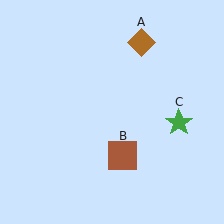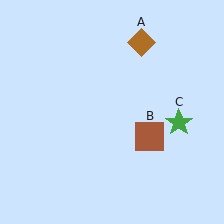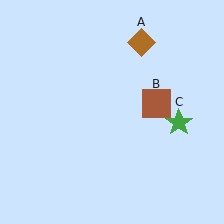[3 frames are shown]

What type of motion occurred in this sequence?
The brown square (object B) rotated counterclockwise around the center of the scene.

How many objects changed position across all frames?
1 object changed position: brown square (object B).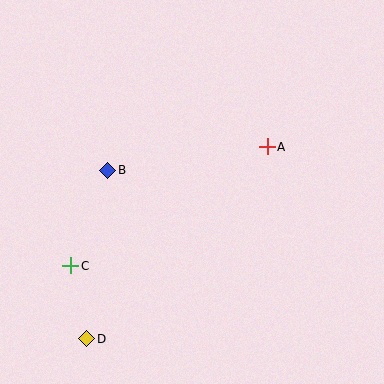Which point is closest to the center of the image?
Point B at (108, 170) is closest to the center.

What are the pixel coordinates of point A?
Point A is at (267, 147).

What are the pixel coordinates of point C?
Point C is at (71, 266).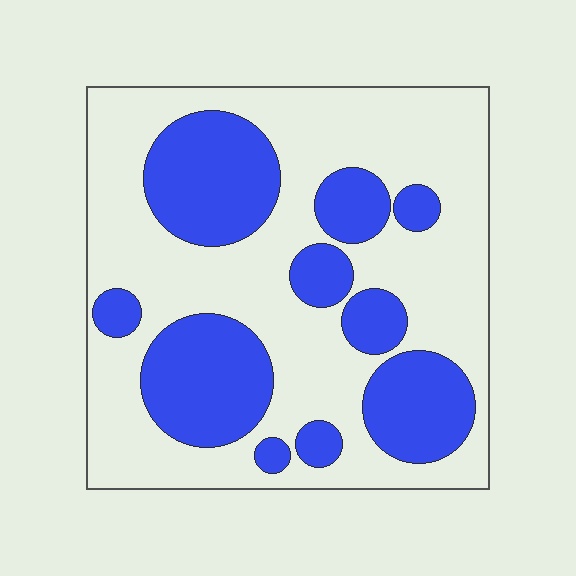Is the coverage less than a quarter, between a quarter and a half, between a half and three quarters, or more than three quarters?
Between a quarter and a half.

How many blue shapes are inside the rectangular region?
10.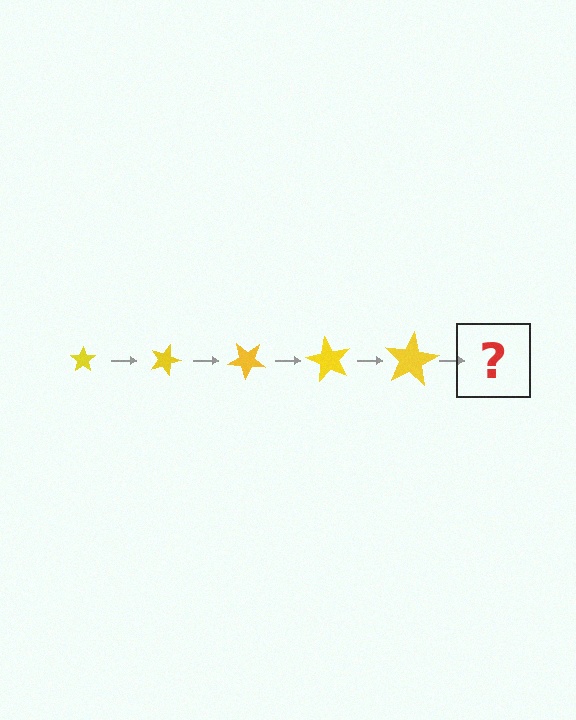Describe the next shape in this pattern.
It should be a star, larger than the previous one and rotated 100 degrees from the start.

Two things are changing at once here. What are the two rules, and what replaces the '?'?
The two rules are that the star grows larger each step and it rotates 20 degrees each step. The '?' should be a star, larger than the previous one and rotated 100 degrees from the start.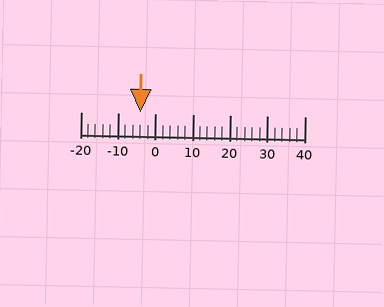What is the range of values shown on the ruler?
The ruler shows values from -20 to 40.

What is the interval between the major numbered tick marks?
The major tick marks are spaced 10 units apart.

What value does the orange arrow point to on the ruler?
The orange arrow points to approximately -4.